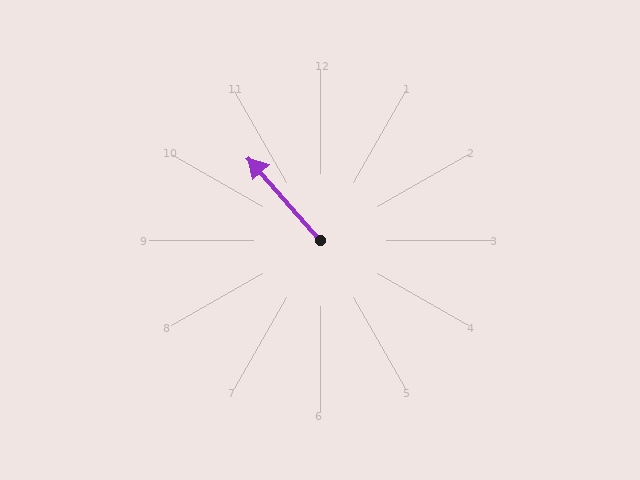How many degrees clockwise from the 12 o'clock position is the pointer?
Approximately 319 degrees.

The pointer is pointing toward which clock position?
Roughly 11 o'clock.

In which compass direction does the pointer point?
Northwest.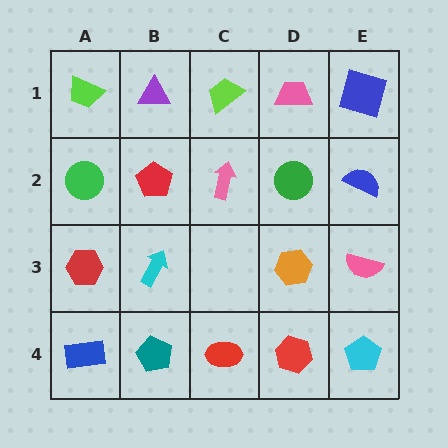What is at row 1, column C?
A lime trapezoid.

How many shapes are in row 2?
5 shapes.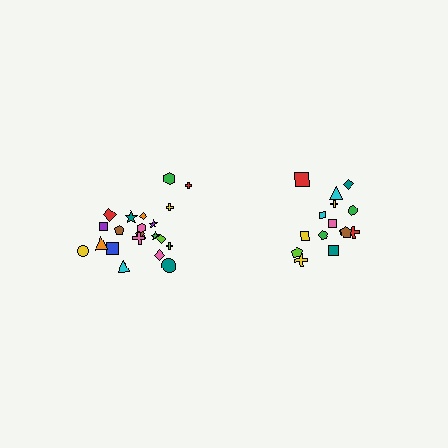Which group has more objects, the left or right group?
The left group.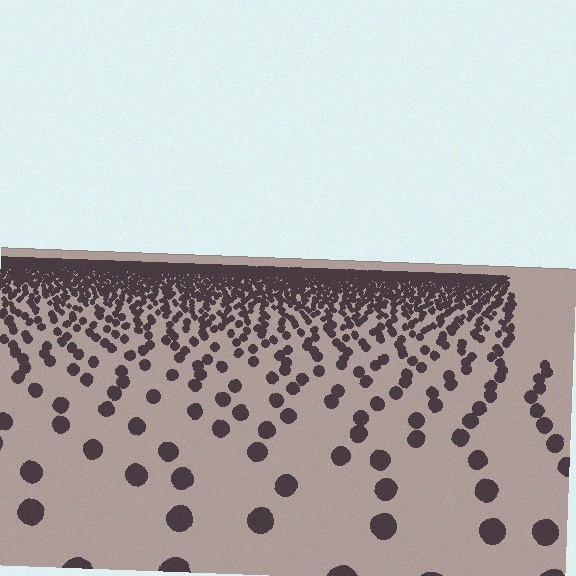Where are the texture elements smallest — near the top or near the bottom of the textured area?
Near the top.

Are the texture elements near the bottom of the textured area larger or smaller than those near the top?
Larger. Near the bottom, elements are closer to the viewer and appear at a bigger on-screen size.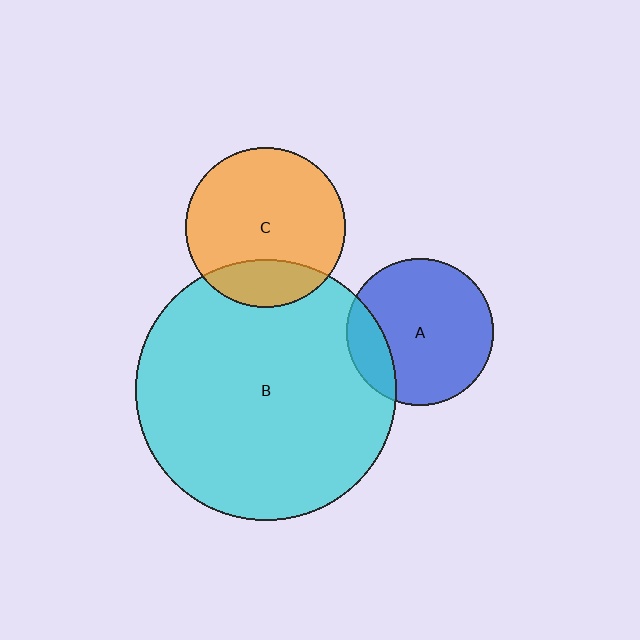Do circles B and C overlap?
Yes.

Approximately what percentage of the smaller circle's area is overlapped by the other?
Approximately 20%.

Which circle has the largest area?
Circle B (cyan).